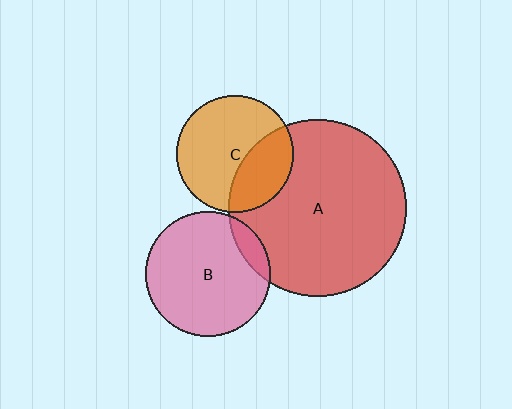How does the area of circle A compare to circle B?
Approximately 2.0 times.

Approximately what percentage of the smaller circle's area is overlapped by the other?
Approximately 35%.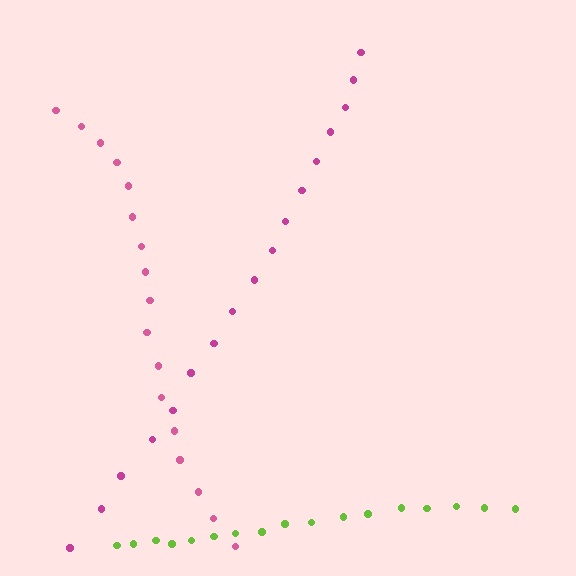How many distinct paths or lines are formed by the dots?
There are 3 distinct paths.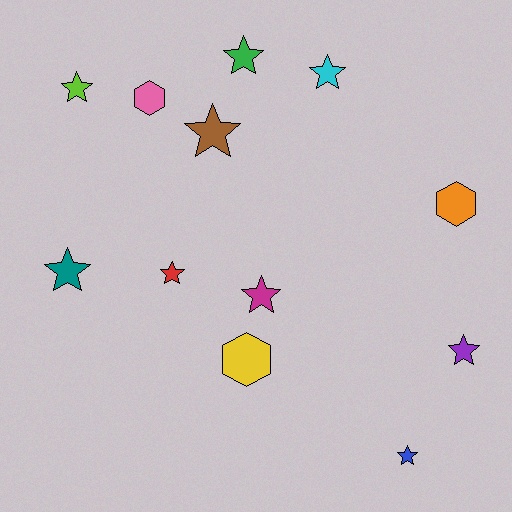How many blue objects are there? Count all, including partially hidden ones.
There is 1 blue object.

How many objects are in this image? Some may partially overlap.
There are 12 objects.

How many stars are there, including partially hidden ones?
There are 9 stars.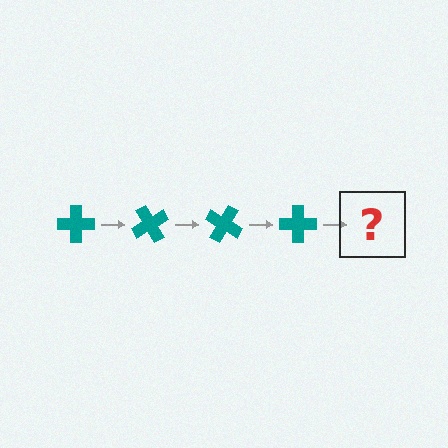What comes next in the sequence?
The next element should be a teal cross rotated 240 degrees.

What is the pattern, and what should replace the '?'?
The pattern is that the cross rotates 60 degrees each step. The '?' should be a teal cross rotated 240 degrees.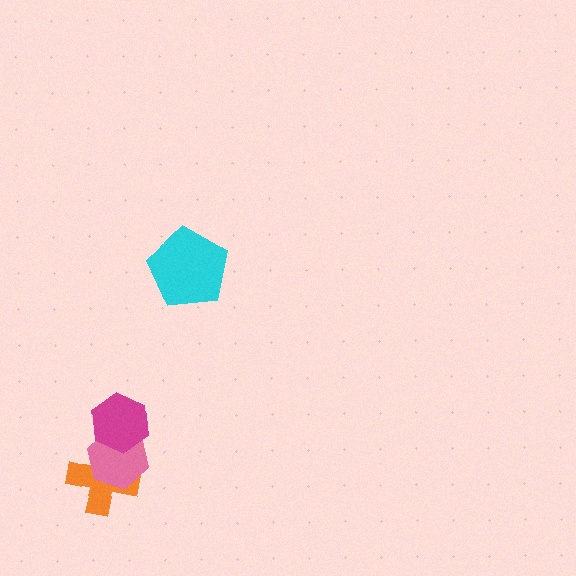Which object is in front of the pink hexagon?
The magenta hexagon is in front of the pink hexagon.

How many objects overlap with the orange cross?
2 objects overlap with the orange cross.